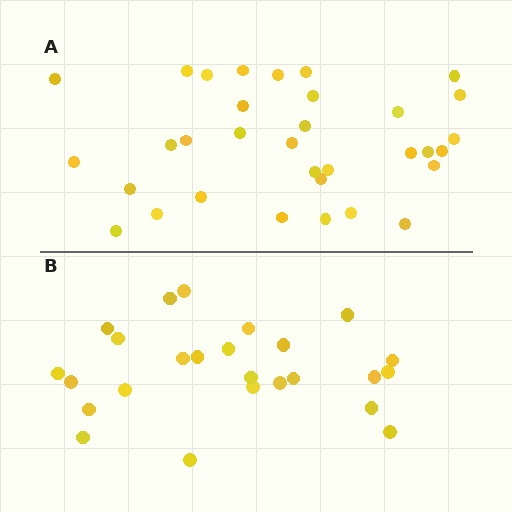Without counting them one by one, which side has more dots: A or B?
Region A (the top region) has more dots.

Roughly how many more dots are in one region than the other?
Region A has roughly 8 or so more dots than region B.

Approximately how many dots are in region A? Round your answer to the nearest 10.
About 30 dots. (The exact count is 33, which rounds to 30.)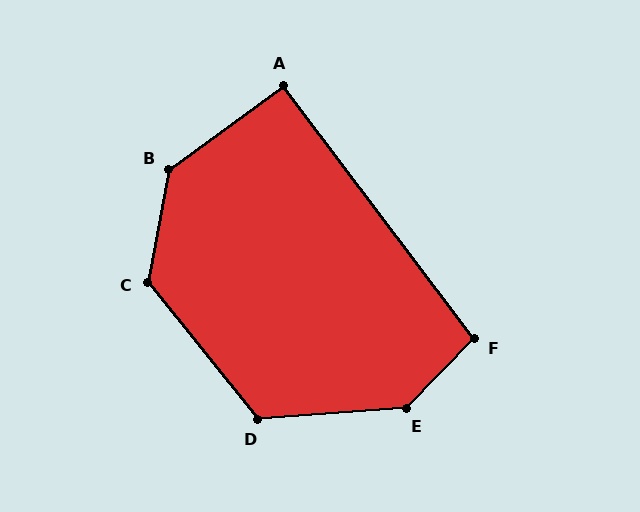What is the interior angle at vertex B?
Approximately 137 degrees (obtuse).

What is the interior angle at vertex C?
Approximately 131 degrees (obtuse).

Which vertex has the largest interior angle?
E, at approximately 139 degrees.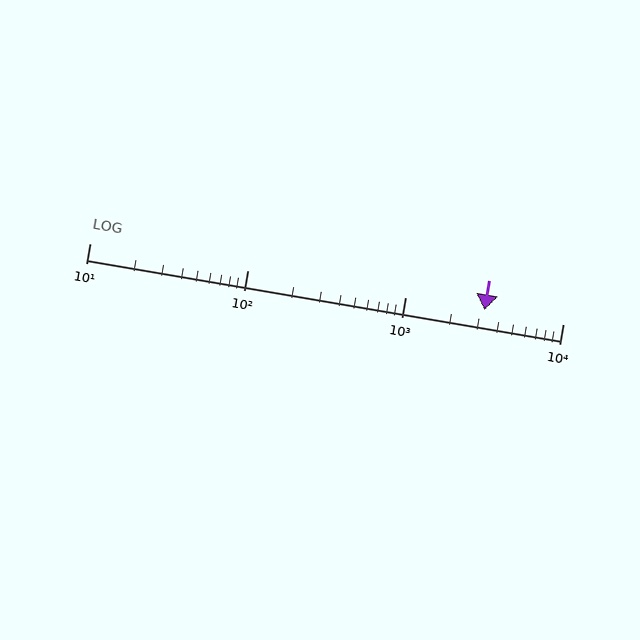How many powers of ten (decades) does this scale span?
The scale spans 3 decades, from 10 to 10000.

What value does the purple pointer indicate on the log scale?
The pointer indicates approximately 3200.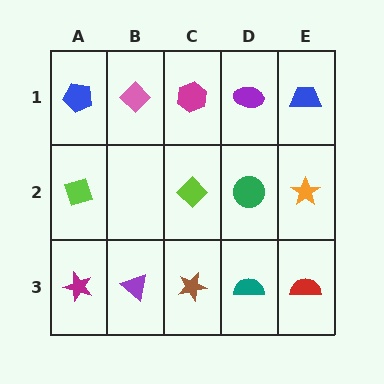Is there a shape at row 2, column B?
No, that cell is empty.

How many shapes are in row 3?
5 shapes.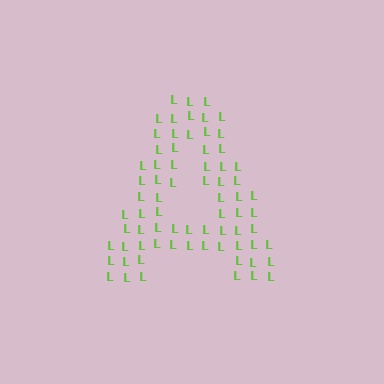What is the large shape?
The large shape is the letter A.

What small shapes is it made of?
It is made of small letter L's.